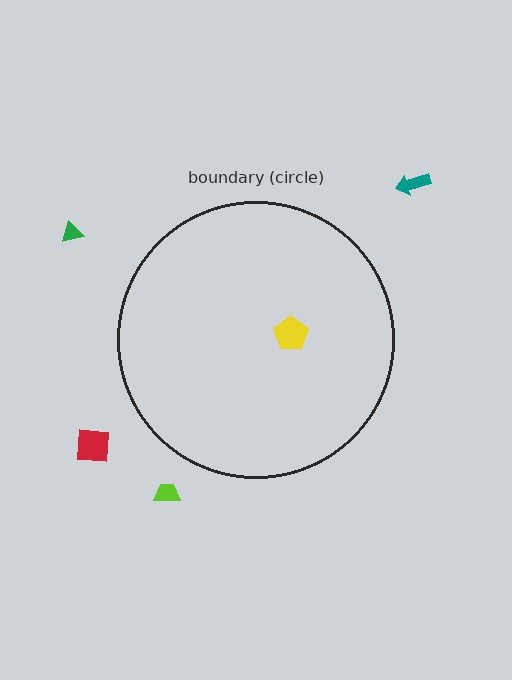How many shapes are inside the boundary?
1 inside, 4 outside.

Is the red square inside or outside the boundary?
Outside.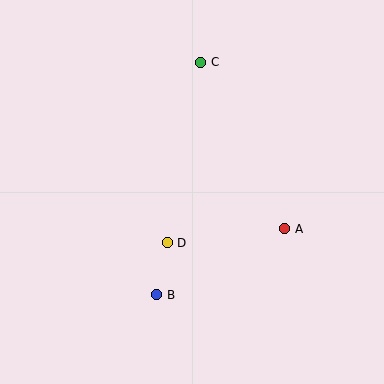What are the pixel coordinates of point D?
Point D is at (167, 243).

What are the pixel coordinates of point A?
Point A is at (285, 229).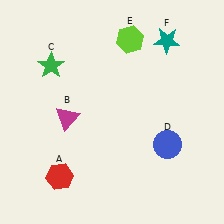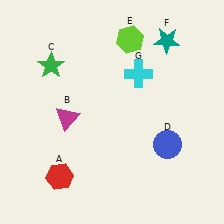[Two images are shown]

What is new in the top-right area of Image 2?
A cyan cross (G) was added in the top-right area of Image 2.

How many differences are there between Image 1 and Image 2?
There is 1 difference between the two images.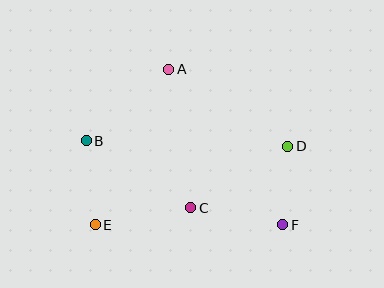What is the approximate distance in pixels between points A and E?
The distance between A and E is approximately 172 pixels.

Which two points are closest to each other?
Points D and F are closest to each other.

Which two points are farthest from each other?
Points B and F are farthest from each other.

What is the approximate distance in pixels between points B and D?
The distance between B and D is approximately 202 pixels.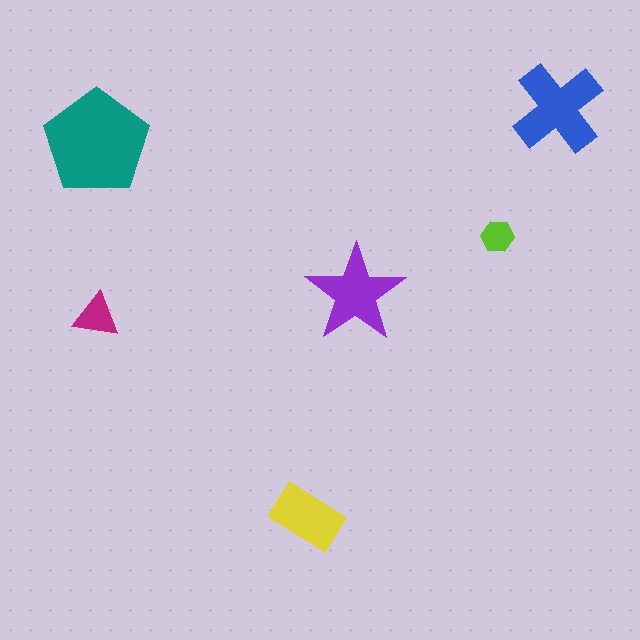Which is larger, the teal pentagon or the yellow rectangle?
The teal pentagon.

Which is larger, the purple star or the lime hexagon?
The purple star.